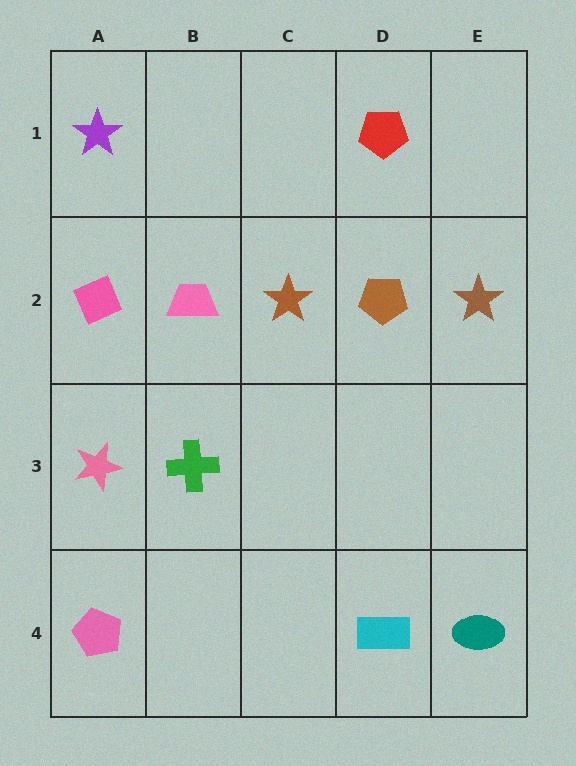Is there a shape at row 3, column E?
No, that cell is empty.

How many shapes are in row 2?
5 shapes.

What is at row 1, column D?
A red pentagon.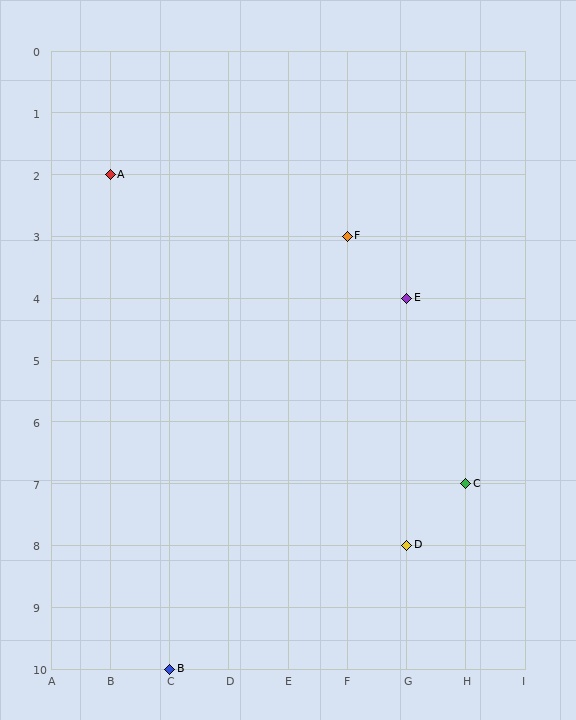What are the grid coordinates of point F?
Point F is at grid coordinates (F, 3).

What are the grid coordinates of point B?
Point B is at grid coordinates (C, 10).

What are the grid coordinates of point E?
Point E is at grid coordinates (G, 4).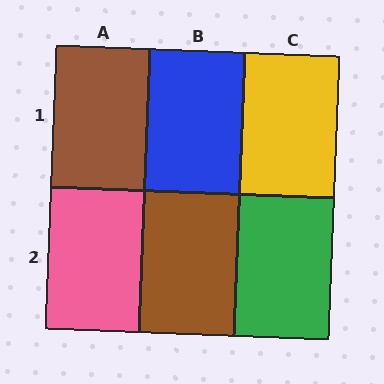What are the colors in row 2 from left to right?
Pink, brown, green.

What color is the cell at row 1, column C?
Yellow.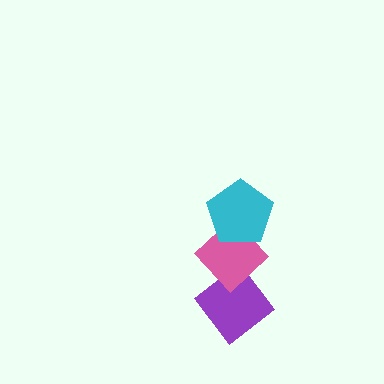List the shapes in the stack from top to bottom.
From top to bottom: the cyan pentagon, the pink diamond, the purple diamond.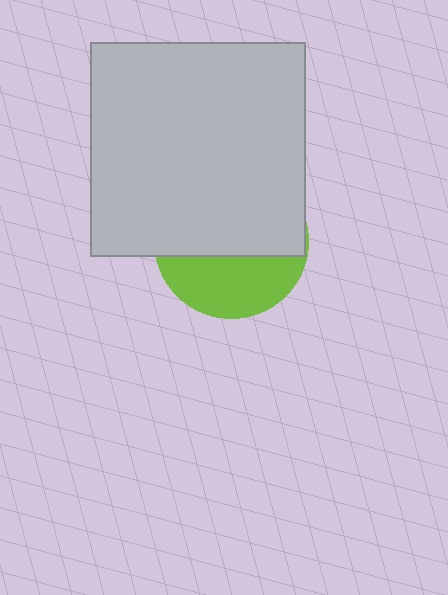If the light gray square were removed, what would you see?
You would see the complete lime circle.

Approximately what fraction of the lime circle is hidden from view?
Roughly 63% of the lime circle is hidden behind the light gray square.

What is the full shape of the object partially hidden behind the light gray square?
The partially hidden object is a lime circle.